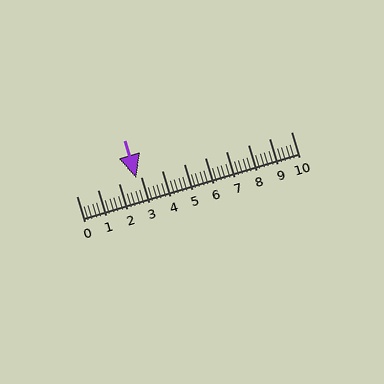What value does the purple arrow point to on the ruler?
The purple arrow points to approximately 2.8.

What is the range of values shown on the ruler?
The ruler shows values from 0 to 10.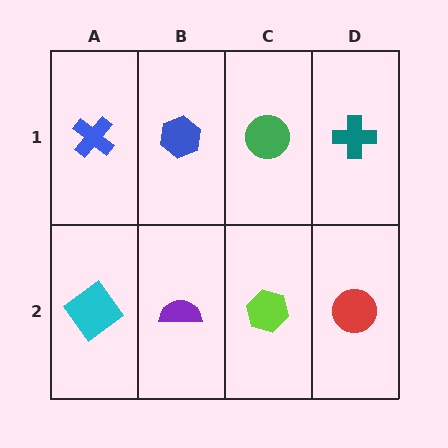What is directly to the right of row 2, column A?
A purple semicircle.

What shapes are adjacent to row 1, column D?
A red circle (row 2, column D), a green circle (row 1, column C).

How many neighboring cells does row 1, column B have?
3.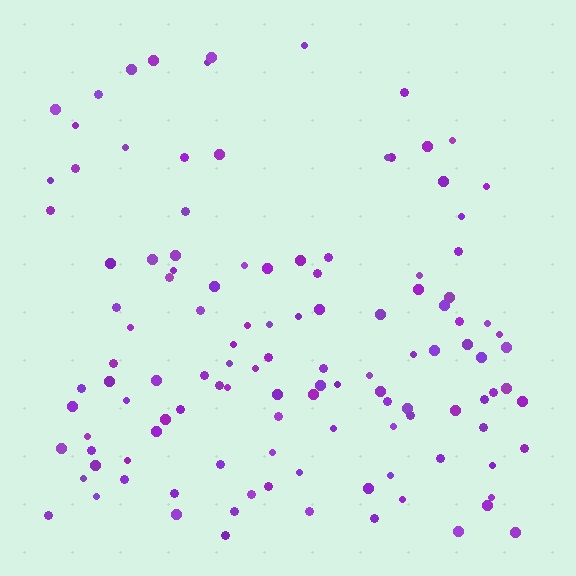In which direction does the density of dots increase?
From top to bottom, with the bottom side densest.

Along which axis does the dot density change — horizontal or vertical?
Vertical.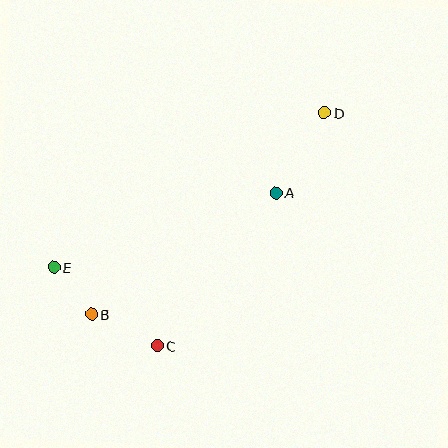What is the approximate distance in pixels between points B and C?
The distance between B and C is approximately 72 pixels.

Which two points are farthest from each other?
Points D and E are farthest from each other.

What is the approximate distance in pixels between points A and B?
The distance between A and B is approximately 221 pixels.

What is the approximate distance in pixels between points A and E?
The distance between A and E is approximately 234 pixels.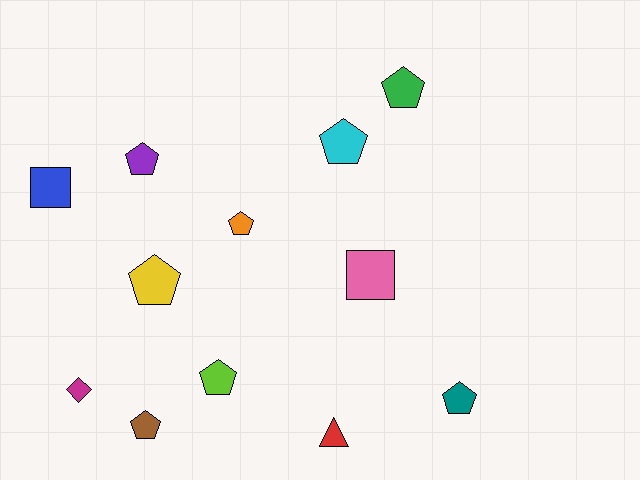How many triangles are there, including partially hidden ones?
There is 1 triangle.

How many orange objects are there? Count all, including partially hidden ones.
There is 1 orange object.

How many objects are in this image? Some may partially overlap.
There are 12 objects.